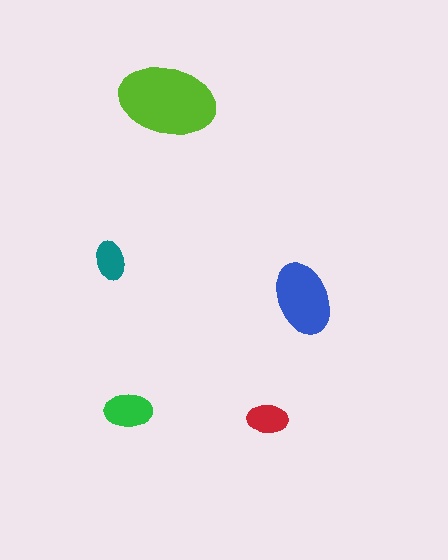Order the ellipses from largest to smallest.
the lime one, the blue one, the green one, the red one, the teal one.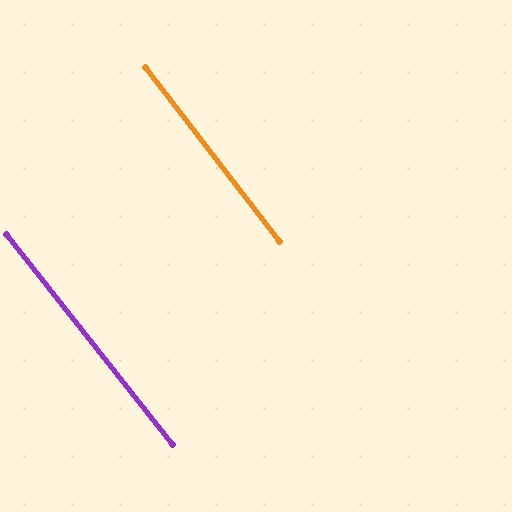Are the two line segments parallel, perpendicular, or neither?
Parallel — their directions differ by only 0.8°.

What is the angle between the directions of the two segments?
Approximately 1 degree.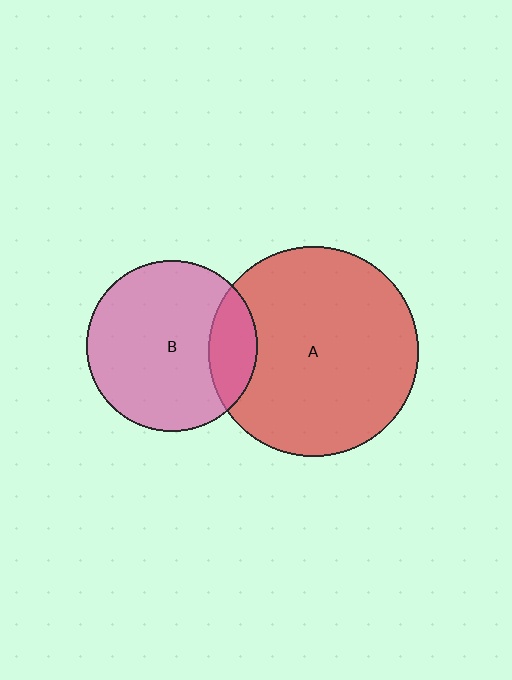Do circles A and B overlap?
Yes.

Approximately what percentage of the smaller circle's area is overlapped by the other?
Approximately 20%.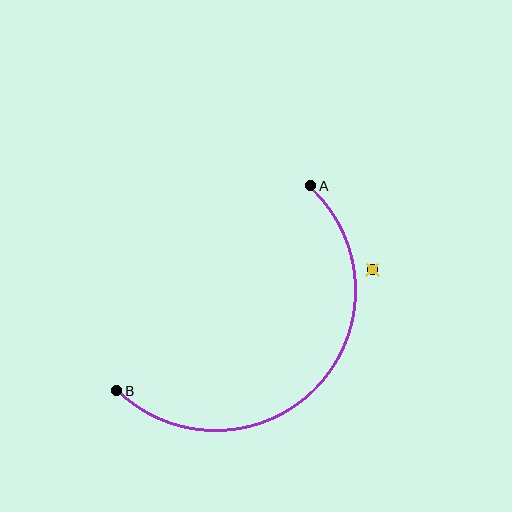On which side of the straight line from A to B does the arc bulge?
The arc bulges below and to the right of the straight line connecting A and B.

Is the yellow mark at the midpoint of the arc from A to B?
No — the yellow mark does not lie on the arc at all. It sits slightly outside the curve.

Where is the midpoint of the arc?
The arc midpoint is the point on the curve farthest from the straight line joining A and B. It sits below and to the right of that line.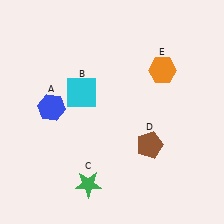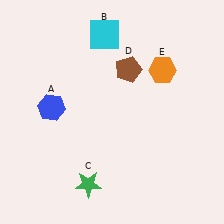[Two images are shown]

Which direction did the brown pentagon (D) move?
The brown pentagon (D) moved up.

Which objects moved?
The objects that moved are: the cyan square (B), the brown pentagon (D).